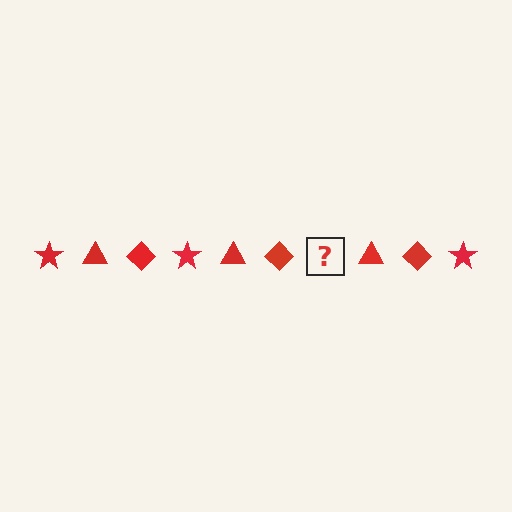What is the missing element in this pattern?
The missing element is a red star.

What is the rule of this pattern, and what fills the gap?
The rule is that the pattern cycles through star, triangle, diamond shapes in red. The gap should be filled with a red star.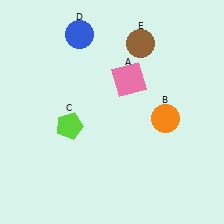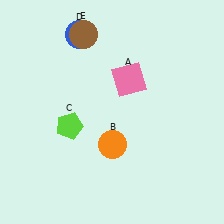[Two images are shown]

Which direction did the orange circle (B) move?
The orange circle (B) moved left.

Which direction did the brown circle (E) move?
The brown circle (E) moved left.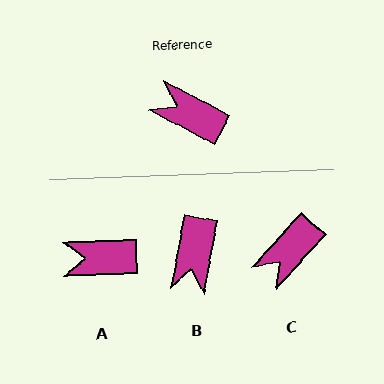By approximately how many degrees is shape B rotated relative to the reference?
Approximately 107 degrees counter-clockwise.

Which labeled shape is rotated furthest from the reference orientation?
B, about 107 degrees away.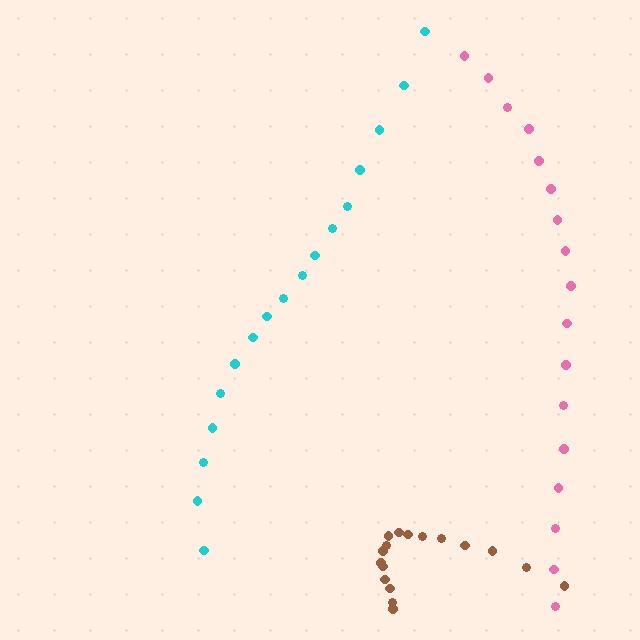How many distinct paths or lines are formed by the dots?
There are 3 distinct paths.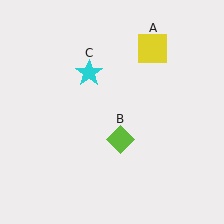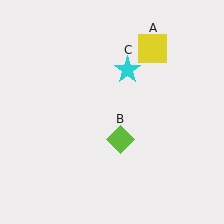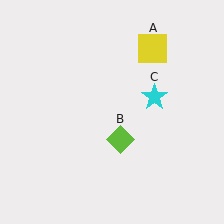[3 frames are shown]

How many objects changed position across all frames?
1 object changed position: cyan star (object C).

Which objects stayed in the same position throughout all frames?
Yellow square (object A) and lime diamond (object B) remained stationary.